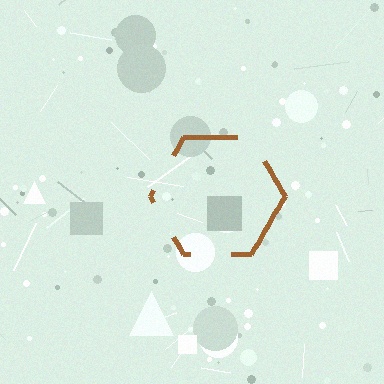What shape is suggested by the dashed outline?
The dashed outline suggests a hexagon.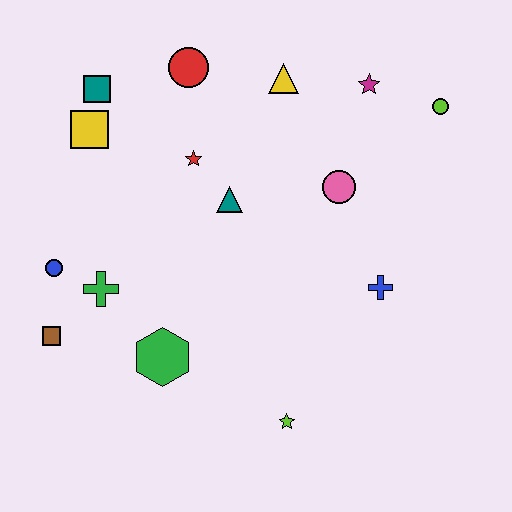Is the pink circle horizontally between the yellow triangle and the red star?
No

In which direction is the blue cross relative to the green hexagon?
The blue cross is to the right of the green hexagon.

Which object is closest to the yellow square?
The teal square is closest to the yellow square.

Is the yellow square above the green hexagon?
Yes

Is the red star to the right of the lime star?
No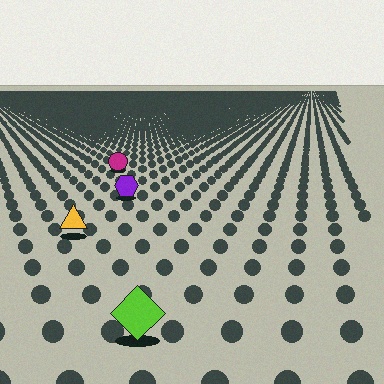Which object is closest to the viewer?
The lime diamond is closest. The texture marks near it are larger and more spread out.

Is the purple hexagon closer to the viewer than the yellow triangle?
No. The yellow triangle is closer — you can tell from the texture gradient: the ground texture is coarser near it.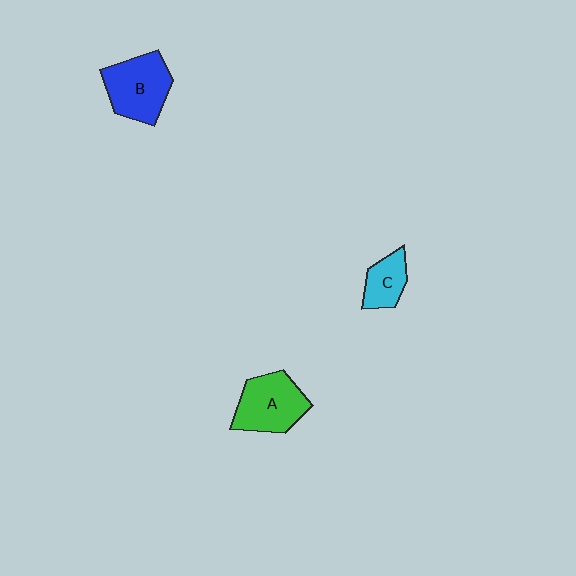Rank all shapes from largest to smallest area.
From largest to smallest: B (blue), A (green), C (cyan).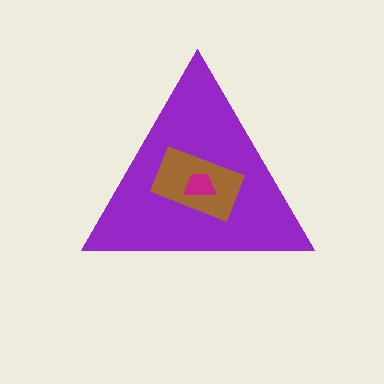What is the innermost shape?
The magenta trapezoid.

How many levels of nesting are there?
3.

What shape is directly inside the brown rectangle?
The magenta trapezoid.